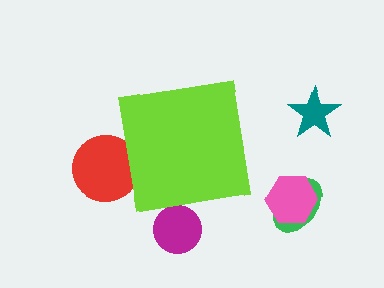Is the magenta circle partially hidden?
Yes, the magenta circle is partially hidden behind the lime square.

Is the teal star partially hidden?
No, the teal star is fully visible.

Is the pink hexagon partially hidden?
No, the pink hexagon is fully visible.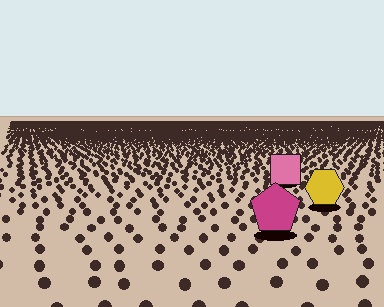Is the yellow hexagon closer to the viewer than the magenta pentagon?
No. The magenta pentagon is closer — you can tell from the texture gradient: the ground texture is coarser near it.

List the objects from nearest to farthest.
From nearest to farthest: the magenta pentagon, the yellow hexagon, the pink square.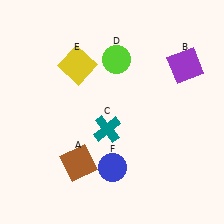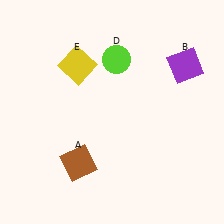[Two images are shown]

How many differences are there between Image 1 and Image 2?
There are 2 differences between the two images.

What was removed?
The teal cross (C), the blue circle (F) were removed in Image 2.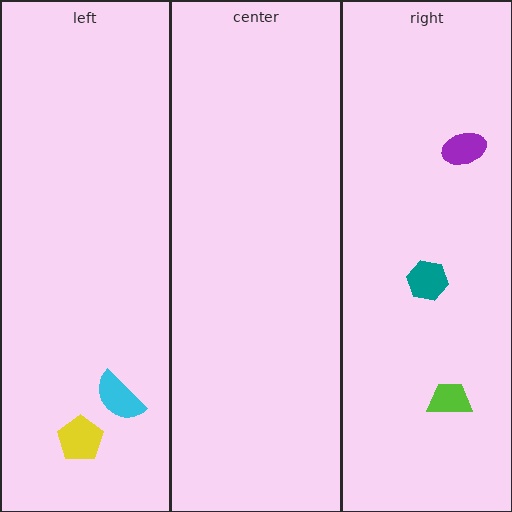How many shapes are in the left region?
2.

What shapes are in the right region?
The teal hexagon, the lime trapezoid, the purple ellipse.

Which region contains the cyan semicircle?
The left region.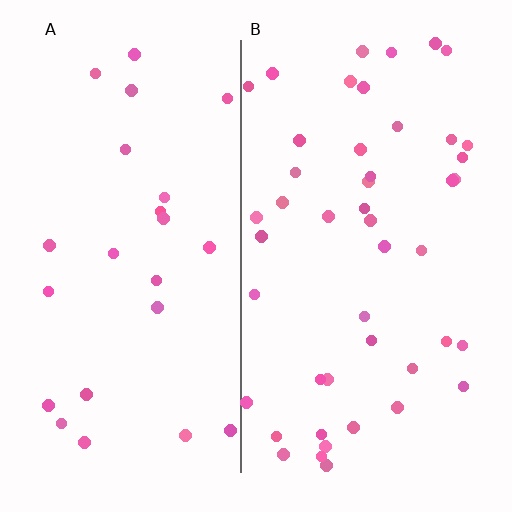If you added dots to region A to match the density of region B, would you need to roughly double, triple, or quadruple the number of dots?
Approximately double.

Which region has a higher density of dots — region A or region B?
B (the right).